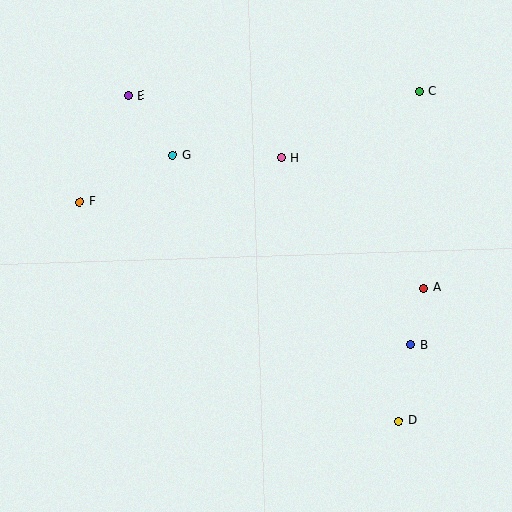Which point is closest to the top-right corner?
Point C is closest to the top-right corner.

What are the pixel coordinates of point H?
Point H is at (281, 158).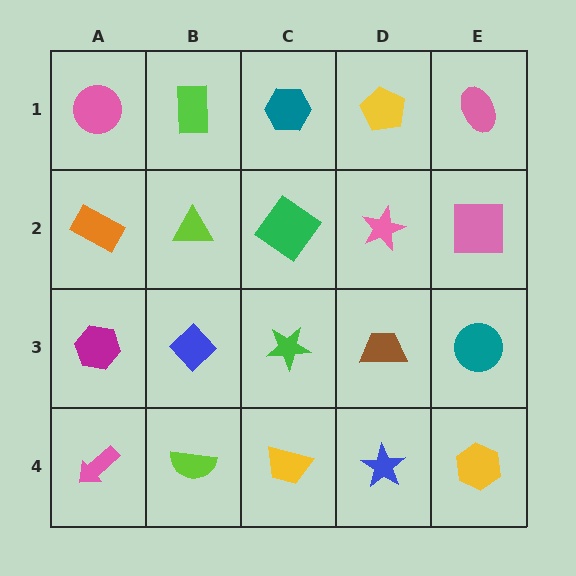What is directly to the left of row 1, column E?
A yellow pentagon.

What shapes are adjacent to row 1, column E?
A pink square (row 2, column E), a yellow pentagon (row 1, column D).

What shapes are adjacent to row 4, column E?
A teal circle (row 3, column E), a blue star (row 4, column D).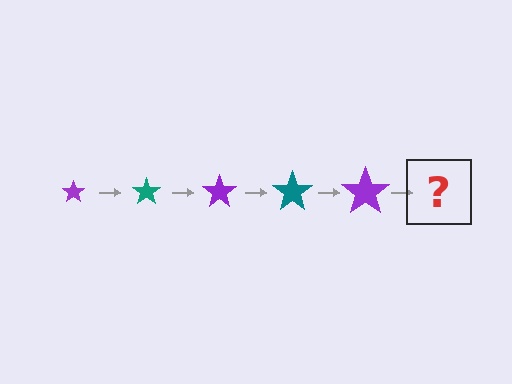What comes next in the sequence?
The next element should be a teal star, larger than the previous one.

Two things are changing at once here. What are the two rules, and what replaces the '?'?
The two rules are that the star grows larger each step and the color cycles through purple and teal. The '?' should be a teal star, larger than the previous one.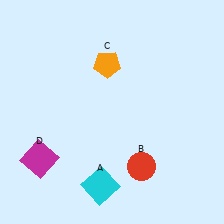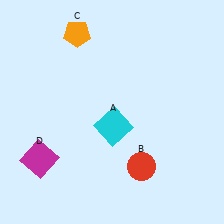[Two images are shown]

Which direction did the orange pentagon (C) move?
The orange pentagon (C) moved up.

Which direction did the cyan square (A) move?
The cyan square (A) moved up.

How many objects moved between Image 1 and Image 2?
2 objects moved between the two images.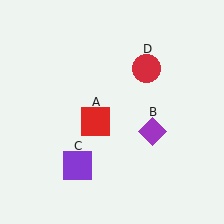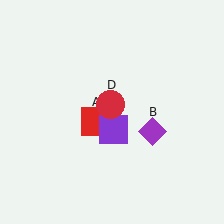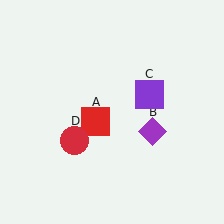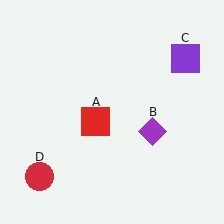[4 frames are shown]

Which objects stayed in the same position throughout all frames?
Red square (object A) and purple diamond (object B) remained stationary.